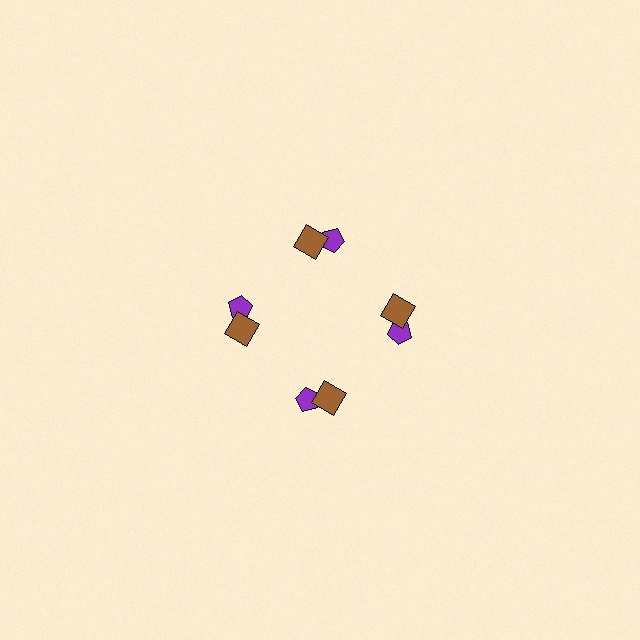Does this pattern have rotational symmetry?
Yes, this pattern has 4-fold rotational symmetry. It looks the same after rotating 90 degrees around the center.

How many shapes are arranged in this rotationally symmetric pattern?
There are 8 shapes, arranged in 4 groups of 2.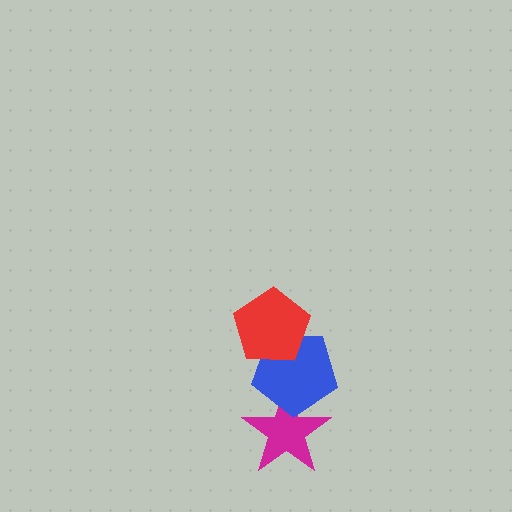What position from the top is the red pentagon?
The red pentagon is 1st from the top.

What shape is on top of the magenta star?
The blue pentagon is on top of the magenta star.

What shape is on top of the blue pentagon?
The red pentagon is on top of the blue pentagon.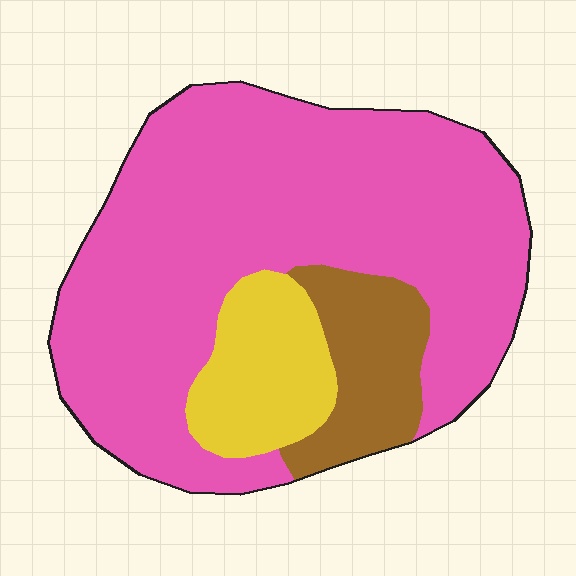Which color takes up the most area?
Pink, at roughly 75%.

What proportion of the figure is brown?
Brown covers 13% of the figure.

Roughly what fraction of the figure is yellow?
Yellow takes up less than a quarter of the figure.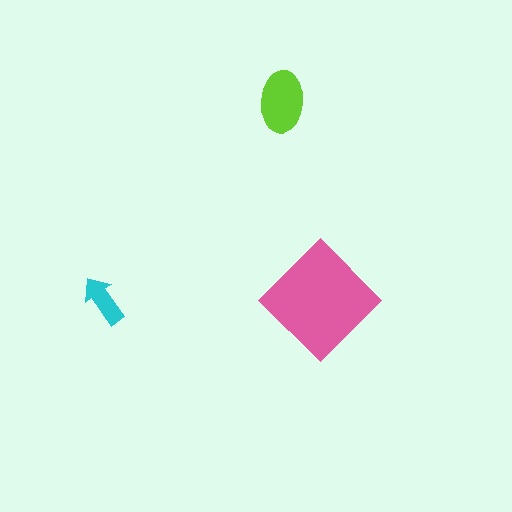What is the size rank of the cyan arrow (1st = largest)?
3rd.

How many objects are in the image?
There are 3 objects in the image.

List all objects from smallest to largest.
The cyan arrow, the lime ellipse, the pink diamond.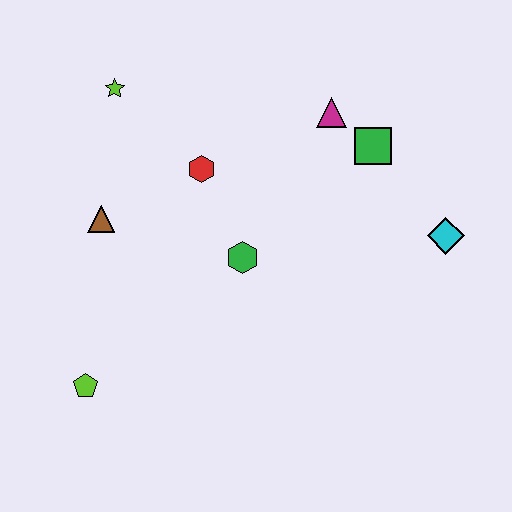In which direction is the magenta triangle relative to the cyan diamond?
The magenta triangle is above the cyan diamond.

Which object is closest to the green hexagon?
The red hexagon is closest to the green hexagon.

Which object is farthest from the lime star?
The cyan diamond is farthest from the lime star.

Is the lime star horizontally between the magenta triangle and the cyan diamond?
No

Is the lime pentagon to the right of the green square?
No